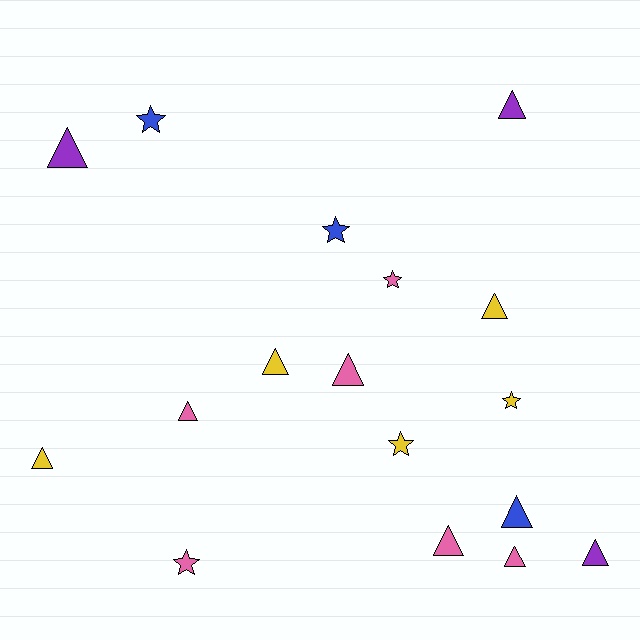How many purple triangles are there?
There are 3 purple triangles.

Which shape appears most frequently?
Triangle, with 11 objects.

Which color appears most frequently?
Pink, with 6 objects.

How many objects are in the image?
There are 17 objects.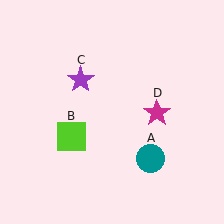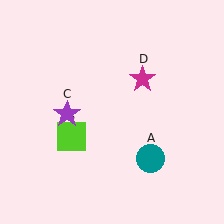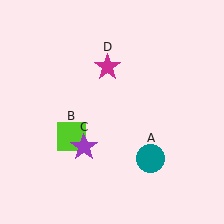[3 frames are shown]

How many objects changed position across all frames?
2 objects changed position: purple star (object C), magenta star (object D).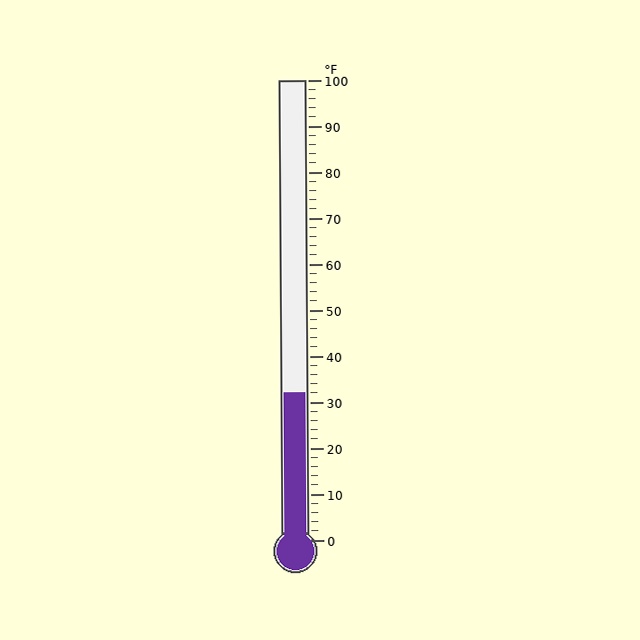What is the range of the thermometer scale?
The thermometer scale ranges from 0°F to 100°F.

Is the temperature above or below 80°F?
The temperature is below 80°F.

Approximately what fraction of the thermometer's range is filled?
The thermometer is filled to approximately 30% of its range.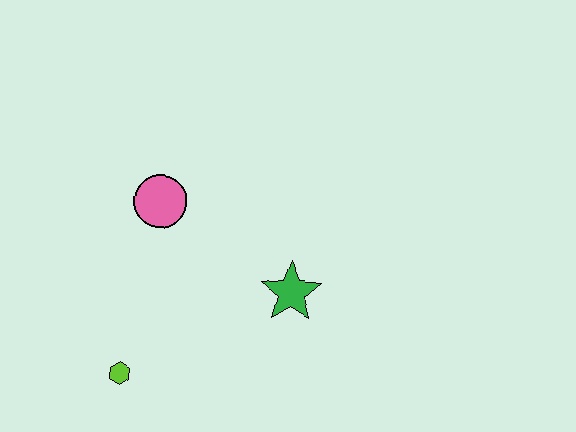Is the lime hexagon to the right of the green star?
No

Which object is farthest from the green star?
The lime hexagon is farthest from the green star.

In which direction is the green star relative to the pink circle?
The green star is to the right of the pink circle.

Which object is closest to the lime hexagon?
The pink circle is closest to the lime hexagon.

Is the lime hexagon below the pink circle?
Yes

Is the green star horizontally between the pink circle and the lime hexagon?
No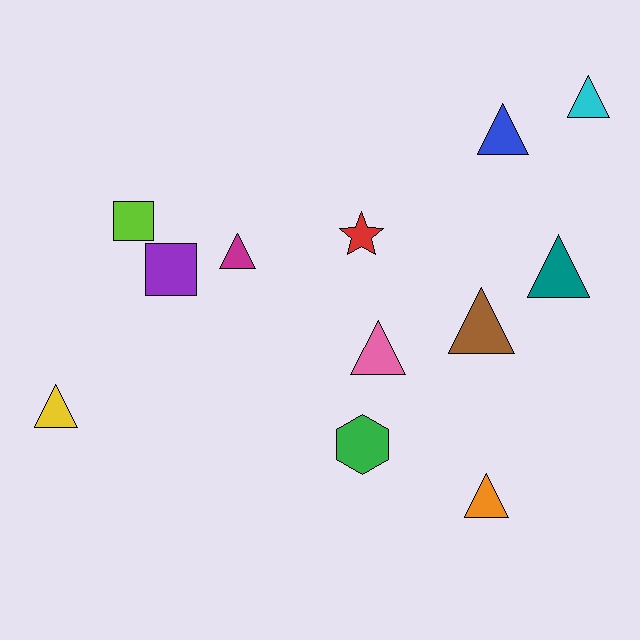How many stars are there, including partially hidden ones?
There is 1 star.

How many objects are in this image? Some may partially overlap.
There are 12 objects.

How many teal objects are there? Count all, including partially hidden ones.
There is 1 teal object.